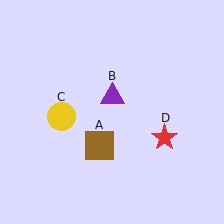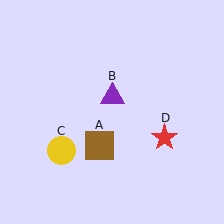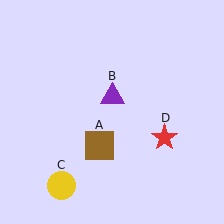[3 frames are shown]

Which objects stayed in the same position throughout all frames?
Brown square (object A) and purple triangle (object B) and red star (object D) remained stationary.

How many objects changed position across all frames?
1 object changed position: yellow circle (object C).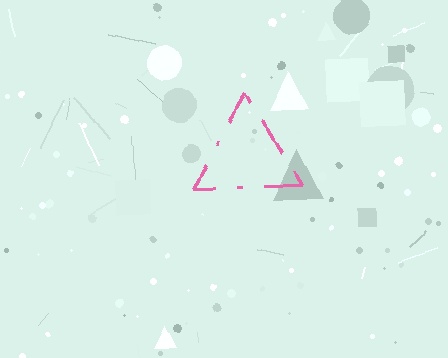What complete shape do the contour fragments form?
The contour fragments form a triangle.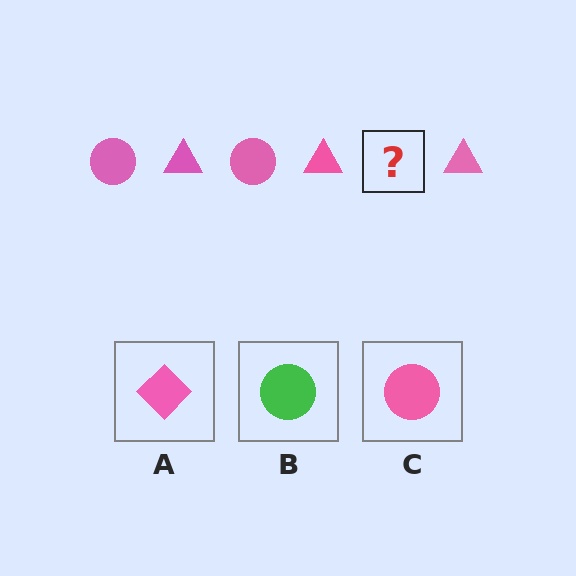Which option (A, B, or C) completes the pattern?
C.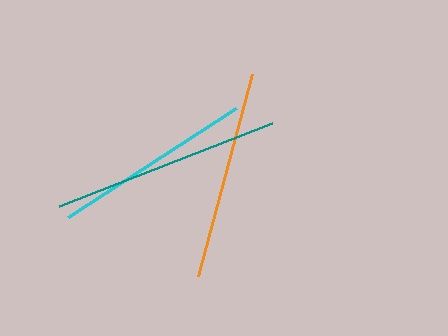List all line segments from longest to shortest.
From longest to shortest: teal, orange, cyan.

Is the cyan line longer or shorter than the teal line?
The teal line is longer than the cyan line.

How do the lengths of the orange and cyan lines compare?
The orange and cyan lines are approximately the same length.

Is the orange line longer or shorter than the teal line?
The teal line is longer than the orange line.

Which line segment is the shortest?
The cyan line is the shortest at approximately 200 pixels.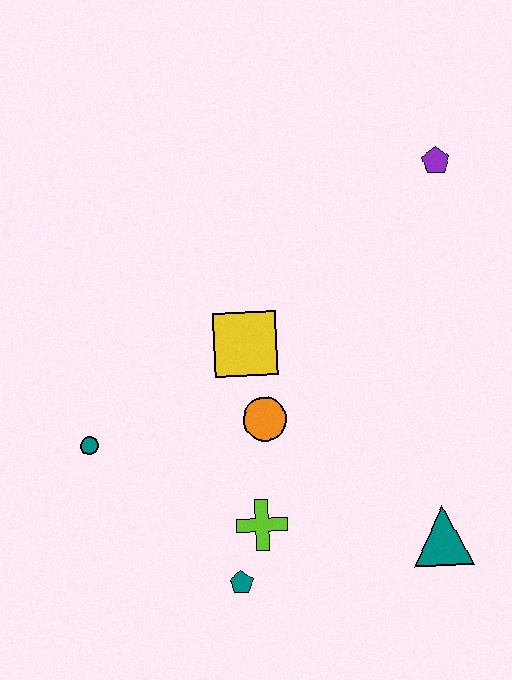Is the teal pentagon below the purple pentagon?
Yes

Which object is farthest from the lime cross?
The purple pentagon is farthest from the lime cross.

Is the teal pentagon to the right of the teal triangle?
No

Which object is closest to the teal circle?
The orange circle is closest to the teal circle.